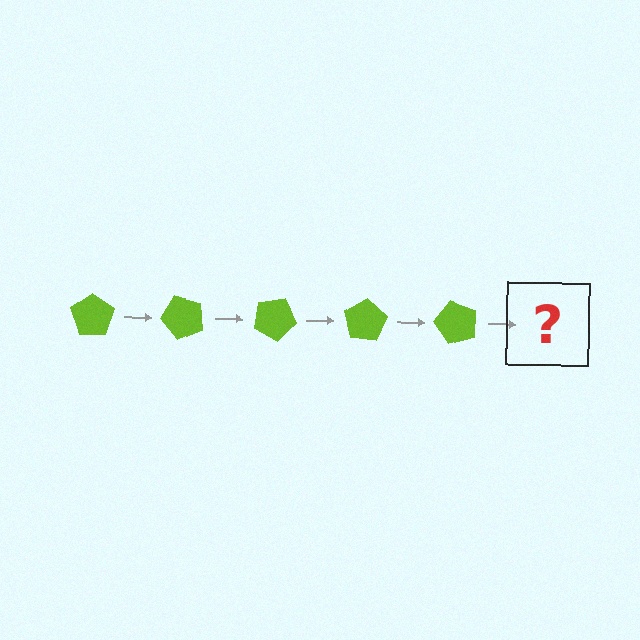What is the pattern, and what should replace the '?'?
The pattern is that the pentagon rotates 50 degrees each step. The '?' should be a lime pentagon rotated 250 degrees.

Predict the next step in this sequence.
The next step is a lime pentagon rotated 250 degrees.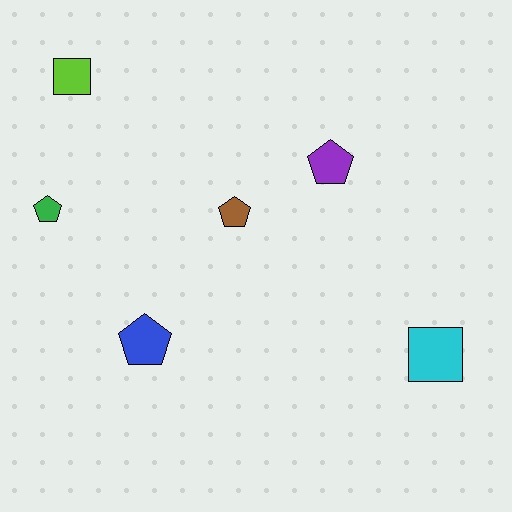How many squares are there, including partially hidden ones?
There are 2 squares.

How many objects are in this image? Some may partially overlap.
There are 6 objects.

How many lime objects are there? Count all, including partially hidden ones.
There is 1 lime object.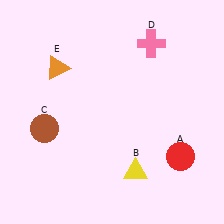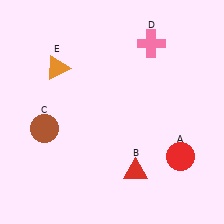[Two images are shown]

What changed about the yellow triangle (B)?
In Image 1, B is yellow. In Image 2, it changed to red.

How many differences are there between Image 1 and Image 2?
There is 1 difference between the two images.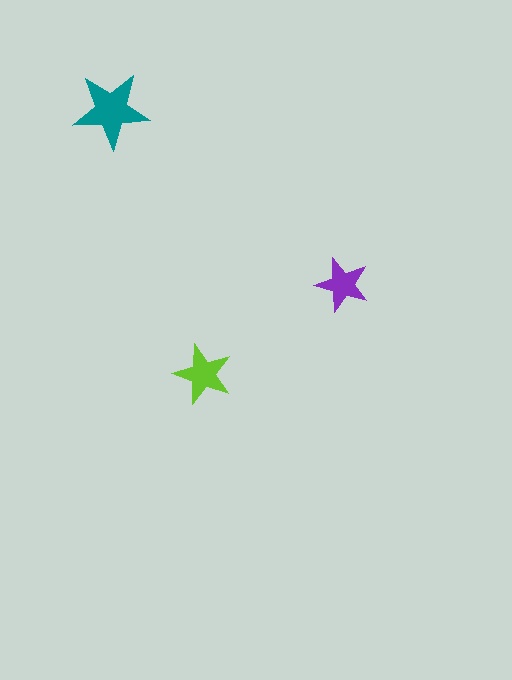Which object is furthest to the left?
The teal star is leftmost.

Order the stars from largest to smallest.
the teal one, the lime one, the purple one.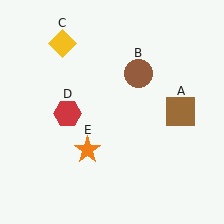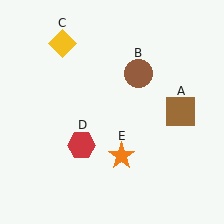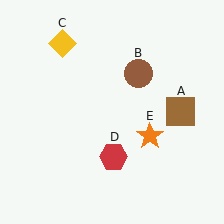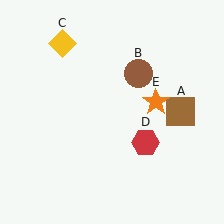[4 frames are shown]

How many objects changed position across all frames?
2 objects changed position: red hexagon (object D), orange star (object E).